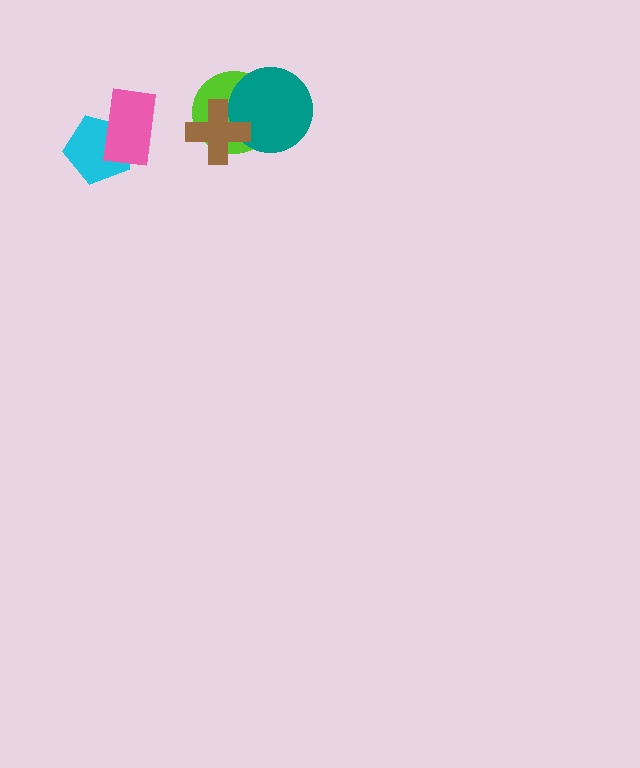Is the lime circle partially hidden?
Yes, it is partially covered by another shape.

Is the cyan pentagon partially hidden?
Yes, it is partially covered by another shape.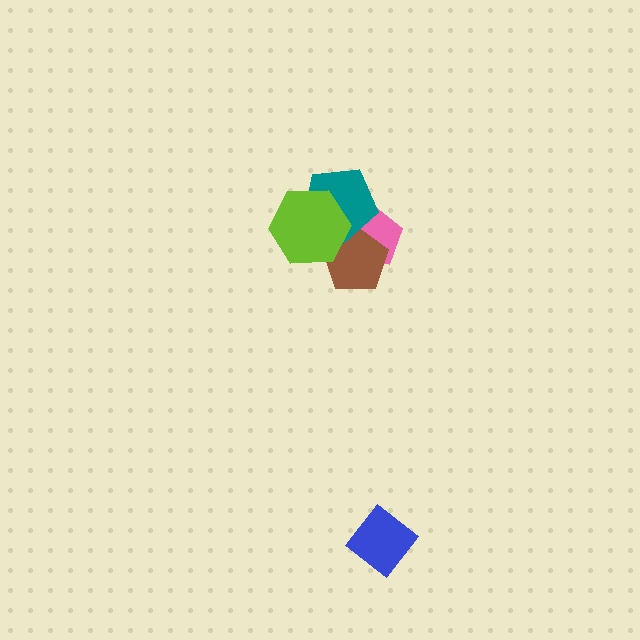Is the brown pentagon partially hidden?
Yes, it is partially covered by another shape.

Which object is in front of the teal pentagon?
The lime hexagon is in front of the teal pentagon.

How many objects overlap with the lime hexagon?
3 objects overlap with the lime hexagon.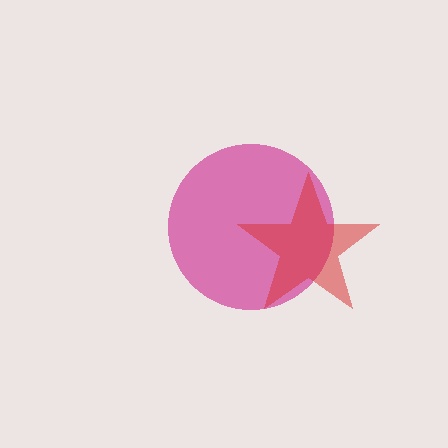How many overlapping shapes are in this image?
There are 2 overlapping shapes in the image.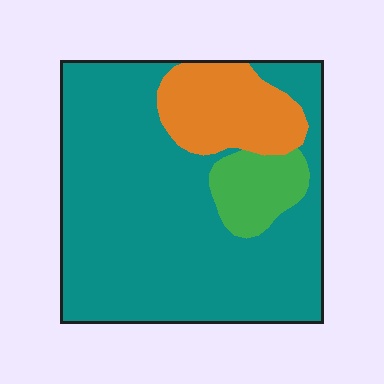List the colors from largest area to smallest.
From largest to smallest: teal, orange, green.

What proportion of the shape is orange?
Orange covers 16% of the shape.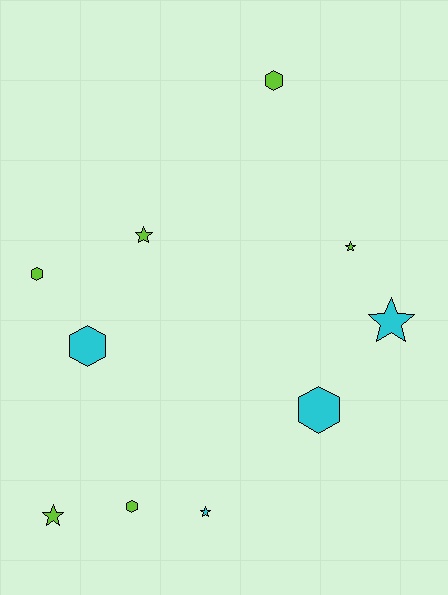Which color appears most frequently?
Lime, with 6 objects.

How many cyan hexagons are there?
There are 2 cyan hexagons.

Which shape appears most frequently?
Hexagon, with 5 objects.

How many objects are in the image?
There are 10 objects.